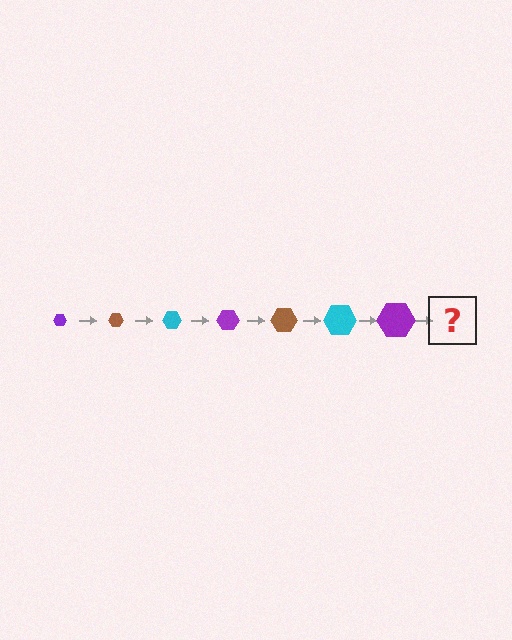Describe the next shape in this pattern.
It should be a brown hexagon, larger than the previous one.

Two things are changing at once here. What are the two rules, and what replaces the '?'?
The two rules are that the hexagon grows larger each step and the color cycles through purple, brown, and cyan. The '?' should be a brown hexagon, larger than the previous one.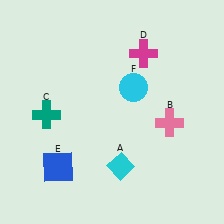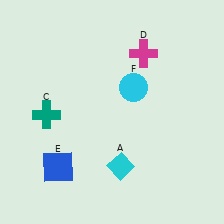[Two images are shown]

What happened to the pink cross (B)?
The pink cross (B) was removed in Image 2. It was in the bottom-right area of Image 1.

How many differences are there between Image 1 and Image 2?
There is 1 difference between the two images.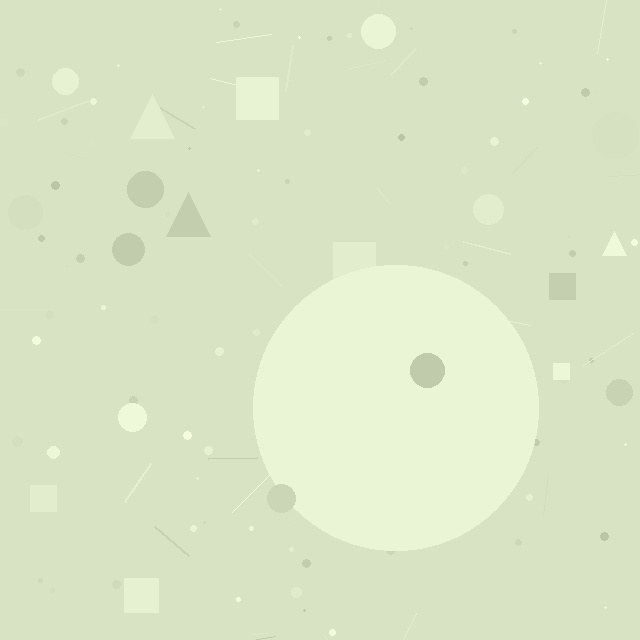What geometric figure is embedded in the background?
A circle is embedded in the background.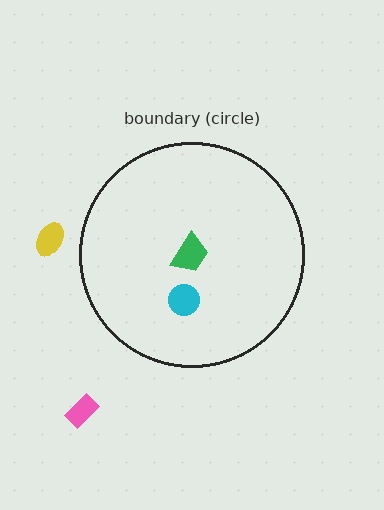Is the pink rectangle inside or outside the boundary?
Outside.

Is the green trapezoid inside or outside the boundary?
Inside.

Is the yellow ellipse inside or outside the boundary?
Outside.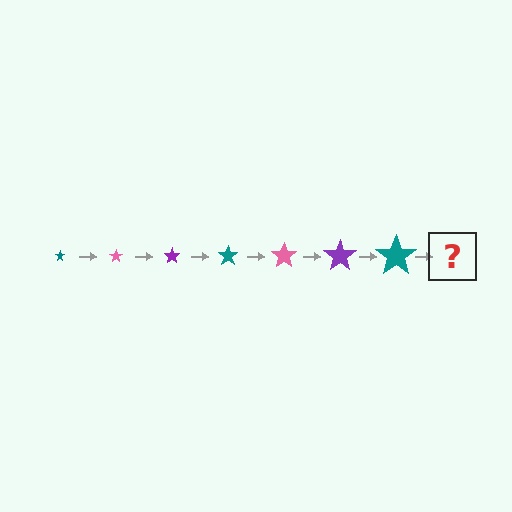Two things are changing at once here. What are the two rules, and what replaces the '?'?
The two rules are that the star grows larger each step and the color cycles through teal, pink, and purple. The '?' should be a pink star, larger than the previous one.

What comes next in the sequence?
The next element should be a pink star, larger than the previous one.